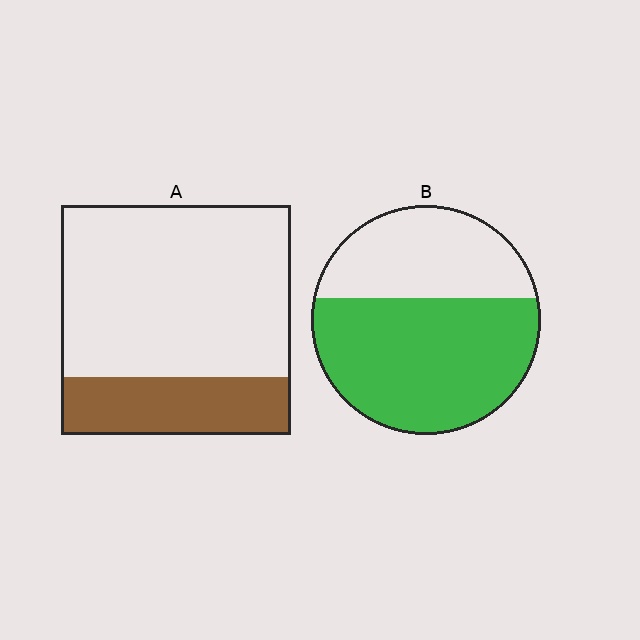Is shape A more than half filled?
No.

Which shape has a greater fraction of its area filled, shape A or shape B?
Shape B.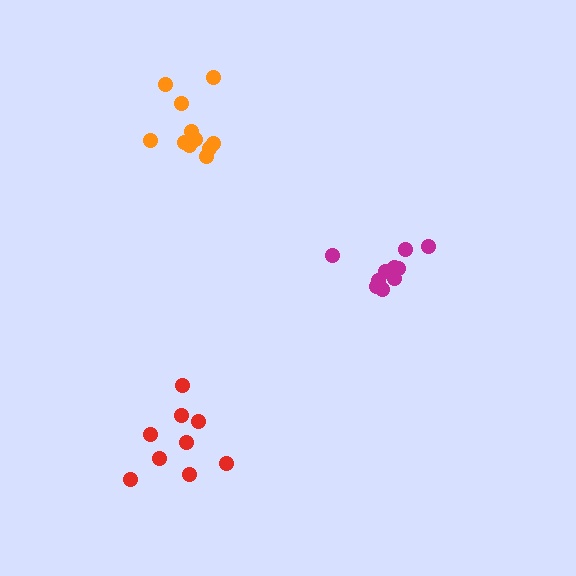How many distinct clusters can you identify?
There are 3 distinct clusters.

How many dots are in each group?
Group 1: 11 dots, Group 2: 10 dots, Group 3: 9 dots (30 total).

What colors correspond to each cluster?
The clusters are colored: orange, magenta, red.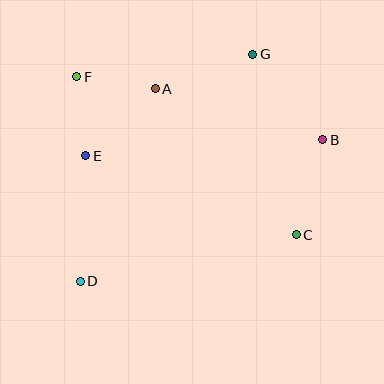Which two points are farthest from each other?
Points D and G are farthest from each other.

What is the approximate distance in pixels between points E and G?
The distance between E and G is approximately 195 pixels.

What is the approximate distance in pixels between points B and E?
The distance between B and E is approximately 237 pixels.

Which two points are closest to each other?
Points A and F are closest to each other.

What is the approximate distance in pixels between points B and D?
The distance between B and D is approximately 281 pixels.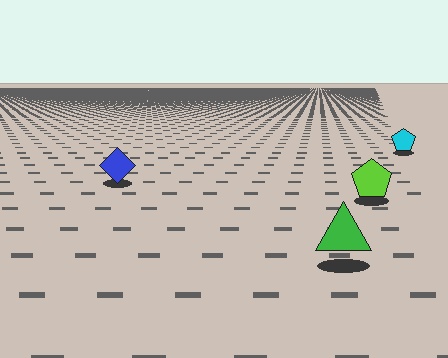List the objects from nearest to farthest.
From nearest to farthest: the green triangle, the lime pentagon, the blue diamond, the cyan pentagon.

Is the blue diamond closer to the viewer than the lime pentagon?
No. The lime pentagon is closer — you can tell from the texture gradient: the ground texture is coarser near it.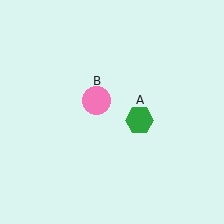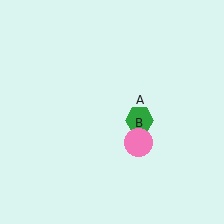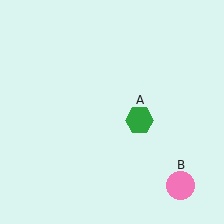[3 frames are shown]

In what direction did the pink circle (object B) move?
The pink circle (object B) moved down and to the right.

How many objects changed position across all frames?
1 object changed position: pink circle (object B).